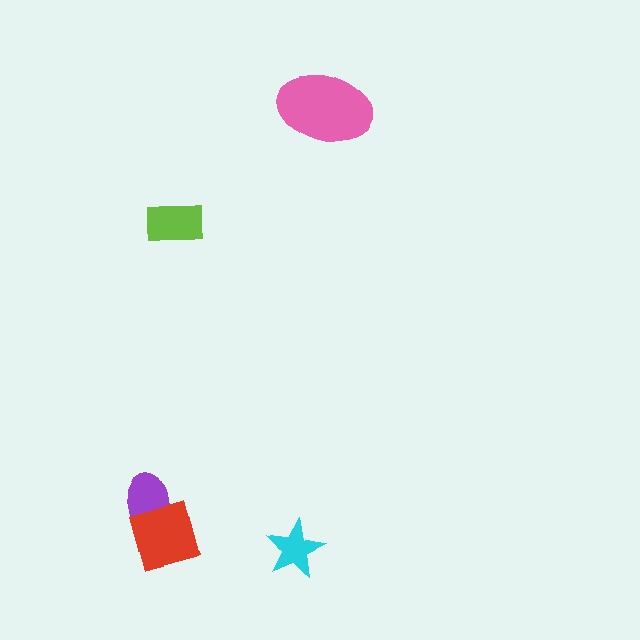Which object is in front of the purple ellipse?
The red diamond is in front of the purple ellipse.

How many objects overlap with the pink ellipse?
0 objects overlap with the pink ellipse.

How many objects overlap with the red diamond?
1 object overlaps with the red diamond.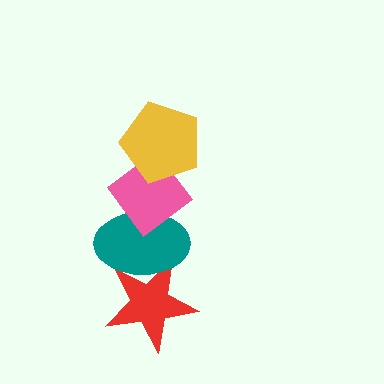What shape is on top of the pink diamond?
The yellow pentagon is on top of the pink diamond.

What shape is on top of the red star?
The teal ellipse is on top of the red star.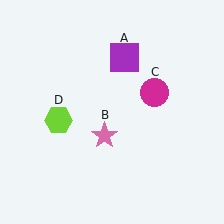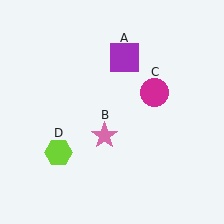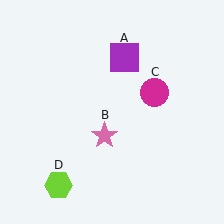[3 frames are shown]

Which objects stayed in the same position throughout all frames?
Purple square (object A) and pink star (object B) and magenta circle (object C) remained stationary.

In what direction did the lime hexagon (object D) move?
The lime hexagon (object D) moved down.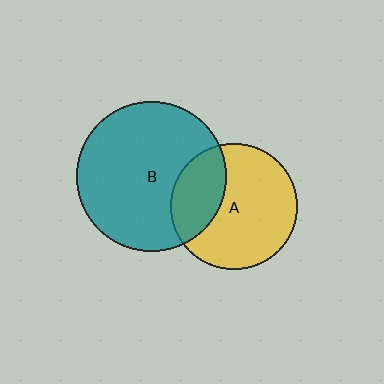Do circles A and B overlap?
Yes.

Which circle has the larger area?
Circle B (teal).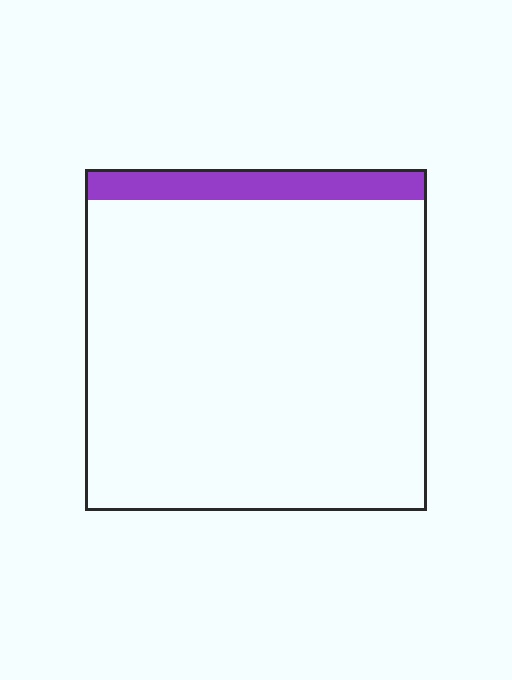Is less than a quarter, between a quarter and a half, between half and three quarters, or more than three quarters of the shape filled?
Less than a quarter.